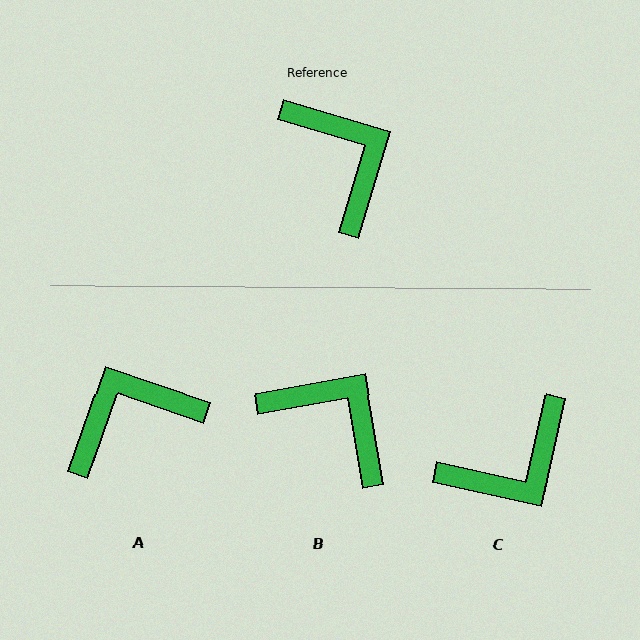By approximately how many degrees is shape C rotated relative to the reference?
Approximately 86 degrees clockwise.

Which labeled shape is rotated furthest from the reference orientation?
A, about 88 degrees away.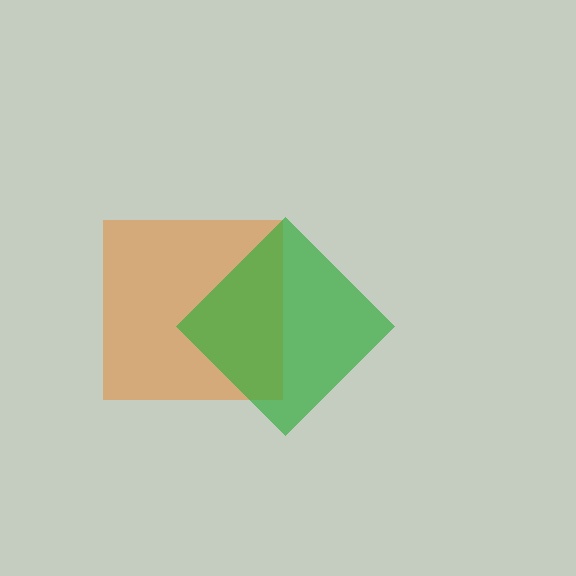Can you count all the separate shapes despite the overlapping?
Yes, there are 2 separate shapes.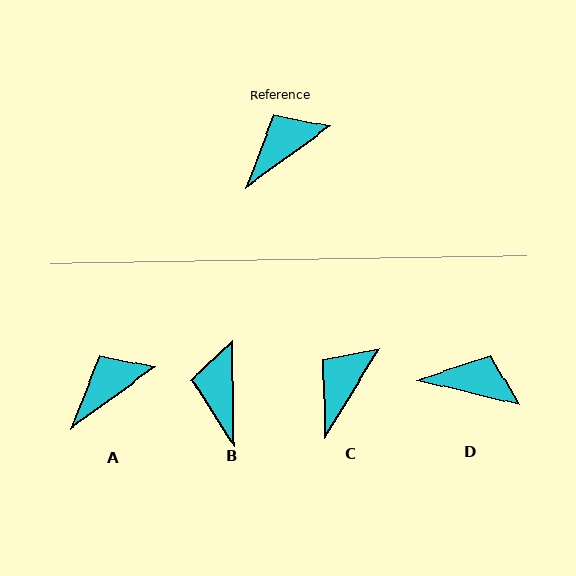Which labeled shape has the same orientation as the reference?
A.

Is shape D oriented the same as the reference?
No, it is off by about 49 degrees.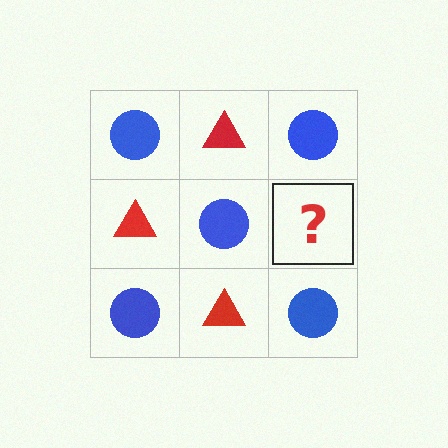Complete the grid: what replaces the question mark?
The question mark should be replaced with a red triangle.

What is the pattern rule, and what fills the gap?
The rule is that it alternates blue circle and red triangle in a checkerboard pattern. The gap should be filled with a red triangle.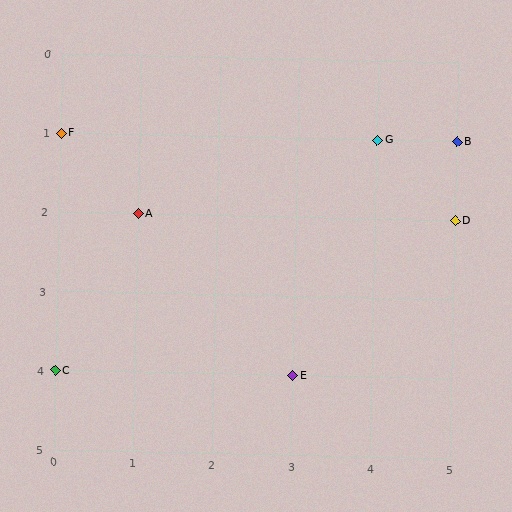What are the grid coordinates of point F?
Point F is at grid coordinates (0, 1).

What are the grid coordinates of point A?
Point A is at grid coordinates (1, 2).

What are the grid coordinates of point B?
Point B is at grid coordinates (5, 1).